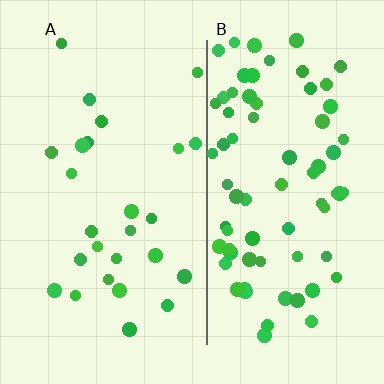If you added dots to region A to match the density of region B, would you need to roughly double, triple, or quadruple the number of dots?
Approximately triple.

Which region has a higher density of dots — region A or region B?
B (the right).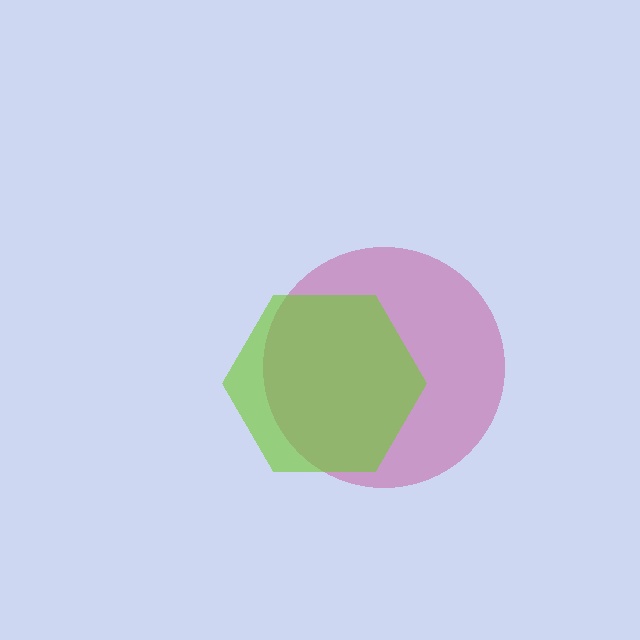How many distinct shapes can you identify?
There are 2 distinct shapes: a magenta circle, a lime hexagon.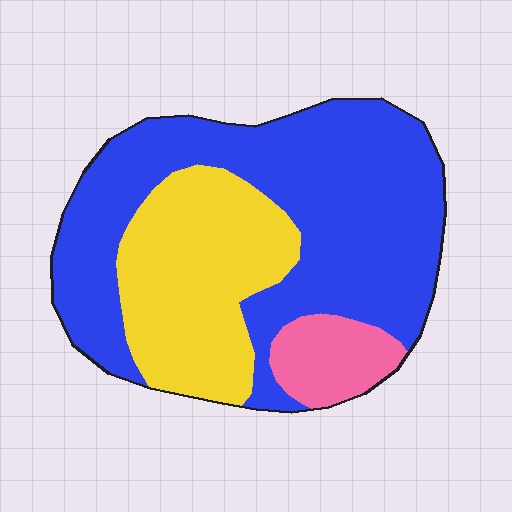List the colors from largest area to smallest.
From largest to smallest: blue, yellow, pink.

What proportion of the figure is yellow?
Yellow covers around 30% of the figure.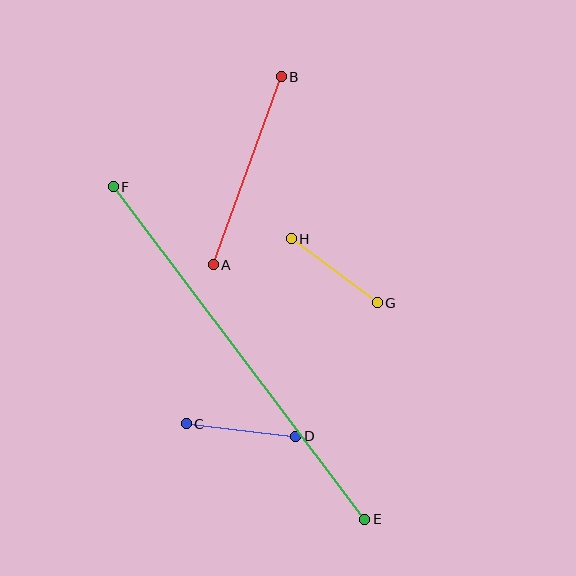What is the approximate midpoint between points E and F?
The midpoint is at approximately (239, 353) pixels.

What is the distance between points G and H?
The distance is approximately 107 pixels.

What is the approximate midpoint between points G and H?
The midpoint is at approximately (334, 271) pixels.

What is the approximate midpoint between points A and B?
The midpoint is at approximately (247, 171) pixels.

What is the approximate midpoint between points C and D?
The midpoint is at approximately (241, 430) pixels.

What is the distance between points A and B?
The distance is approximately 200 pixels.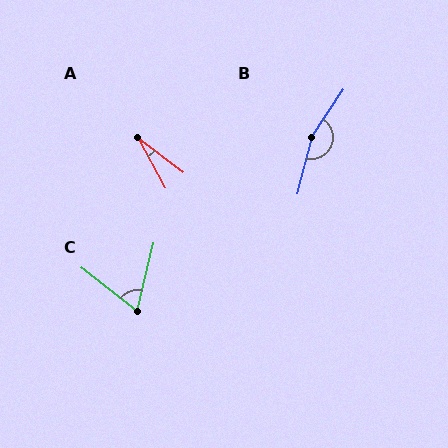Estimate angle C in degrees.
Approximately 65 degrees.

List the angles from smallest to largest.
A (24°), C (65°), B (161°).